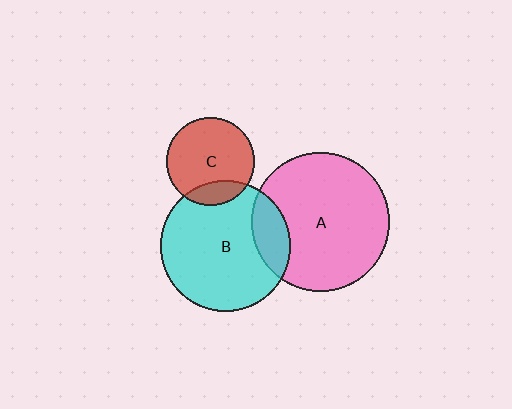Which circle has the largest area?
Circle A (pink).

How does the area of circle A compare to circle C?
Approximately 2.5 times.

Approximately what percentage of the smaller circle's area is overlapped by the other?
Approximately 15%.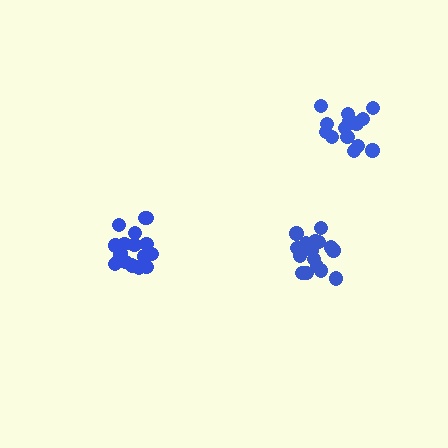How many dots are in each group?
Group 1: 14 dots, Group 2: 17 dots, Group 3: 17 dots (48 total).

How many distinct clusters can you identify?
There are 3 distinct clusters.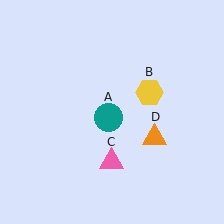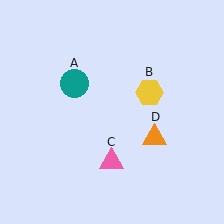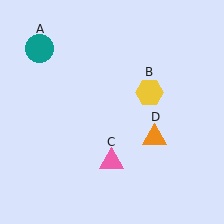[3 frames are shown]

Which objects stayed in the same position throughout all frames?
Yellow hexagon (object B) and pink triangle (object C) and orange triangle (object D) remained stationary.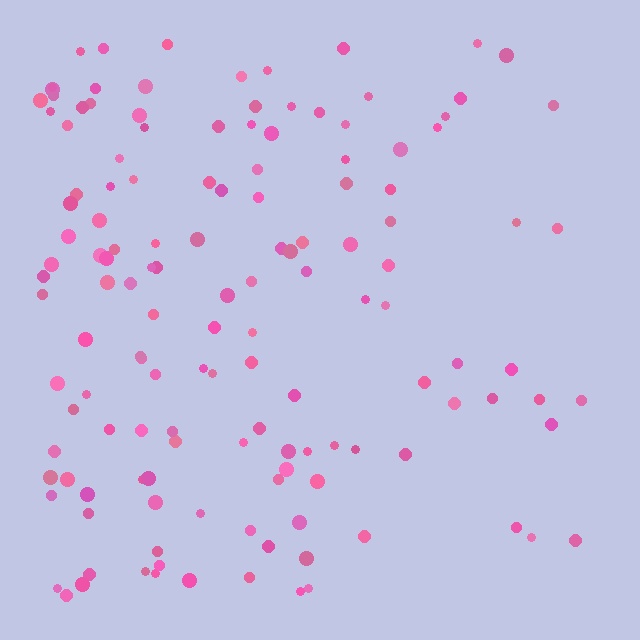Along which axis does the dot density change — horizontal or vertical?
Horizontal.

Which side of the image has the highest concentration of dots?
The left.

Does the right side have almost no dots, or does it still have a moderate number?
Still a moderate number, just noticeably fewer than the left.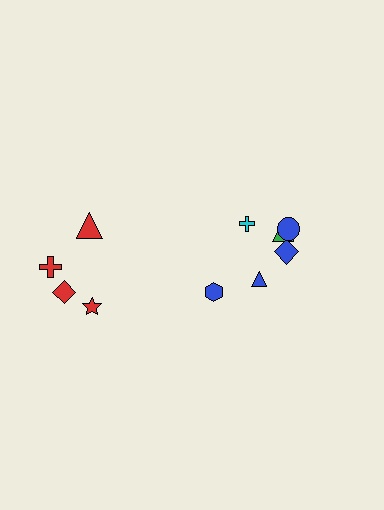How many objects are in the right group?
There are 6 objects.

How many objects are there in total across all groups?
There are 10 objects.